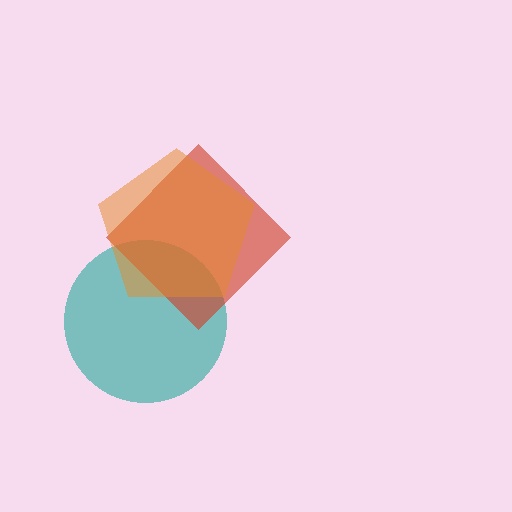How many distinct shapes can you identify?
There are 3 distinct shapes: a teal circle, a red diamond, an orange pentagon.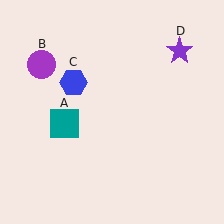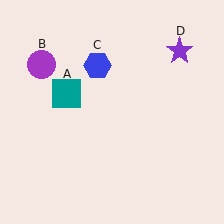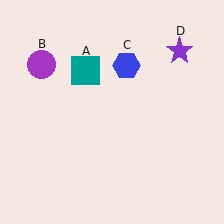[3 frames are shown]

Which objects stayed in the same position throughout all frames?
Purple circle (object B) and purple star (object D) remained stationary.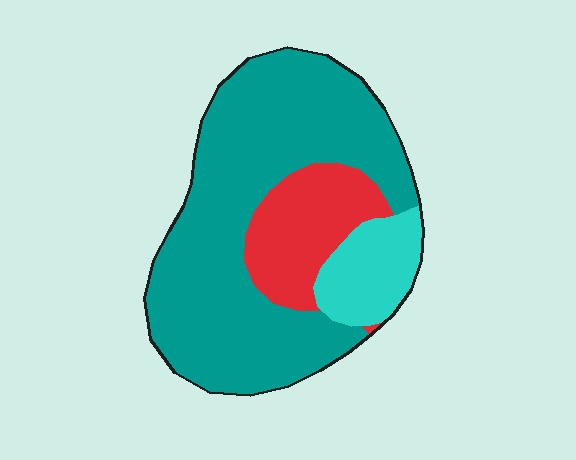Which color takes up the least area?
Cyan, at roughly 15%.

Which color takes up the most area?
Teal, at roughly 70%.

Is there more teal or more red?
Teal.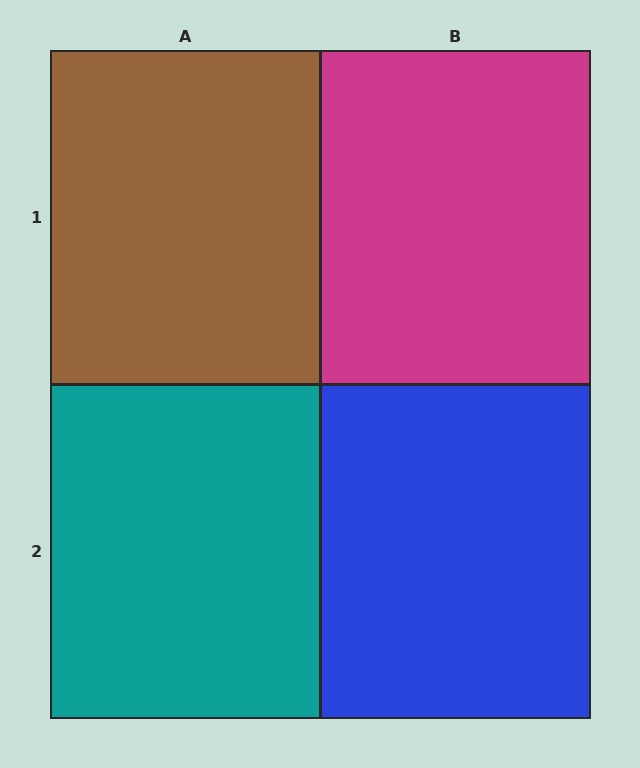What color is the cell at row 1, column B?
Magenta.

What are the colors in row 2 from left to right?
Teal, blue.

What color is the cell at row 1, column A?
Brown.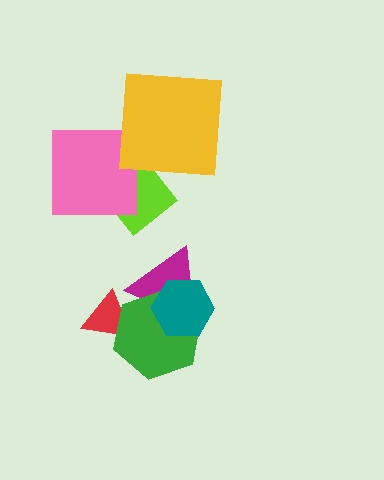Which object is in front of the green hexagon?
The teal hexagon is in front of the green hexagon.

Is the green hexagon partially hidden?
Yes, it is partially covered by another shape.